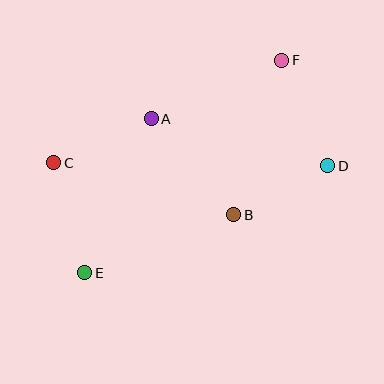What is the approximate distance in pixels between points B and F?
The distance between B and F is approximately 161 pixels.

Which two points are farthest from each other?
Points E and F are farthest from each other.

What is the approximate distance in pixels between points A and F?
The distance between A and F is approximately 143 pixels.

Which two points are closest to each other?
Points B and D are closest to each other.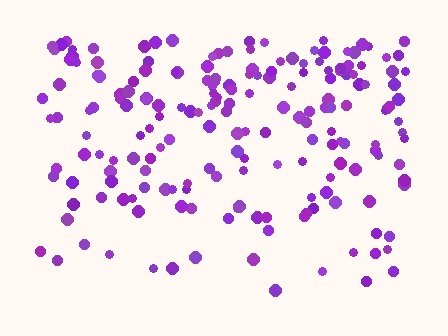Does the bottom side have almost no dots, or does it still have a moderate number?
Still a moderate number, just noticeably fewer than the top.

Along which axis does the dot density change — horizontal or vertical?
Vertical.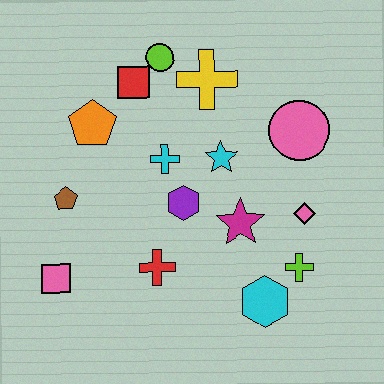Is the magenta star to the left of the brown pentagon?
No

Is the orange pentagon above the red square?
No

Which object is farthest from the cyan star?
The pink square is farthest from the cyan star.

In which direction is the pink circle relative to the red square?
The pink circle is to the right of the red square.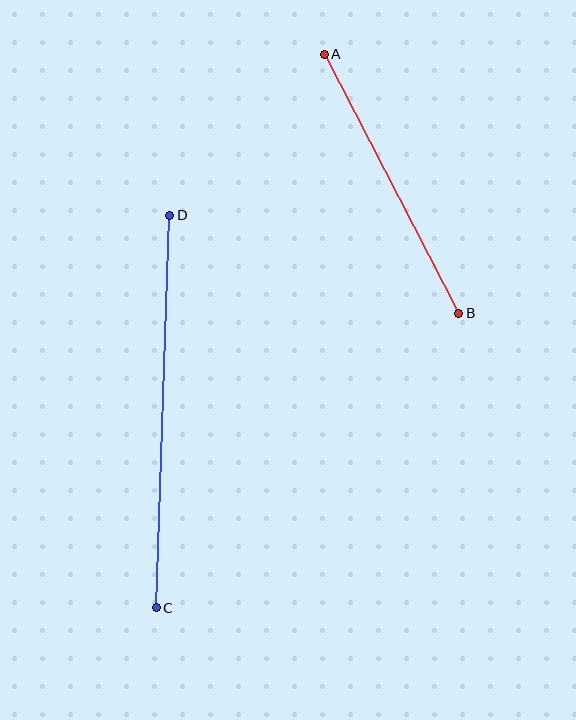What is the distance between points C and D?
The distance is approximately 393 pixels.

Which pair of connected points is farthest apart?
Points C and D are farthest apart.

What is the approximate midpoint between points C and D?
The midpoint is at approximately (163, 411) pixels.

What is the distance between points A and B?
The distance is approximately 292 pixels.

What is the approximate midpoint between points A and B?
The midpoint is at approximately (391, 184) pixels.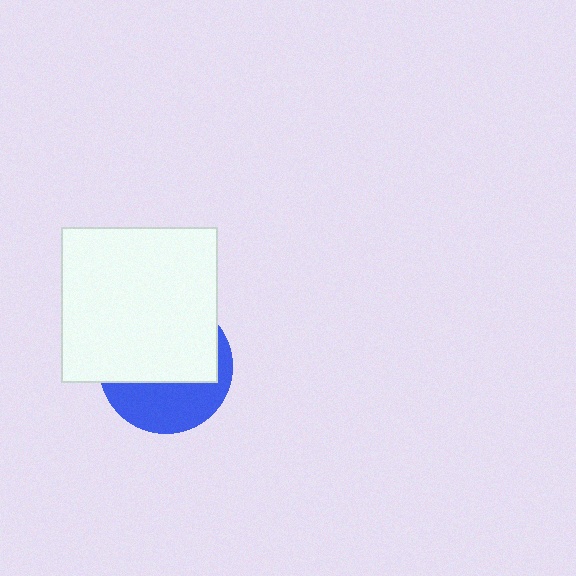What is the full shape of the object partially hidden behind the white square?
The partially hidden object is a blue circle.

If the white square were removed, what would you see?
You would see the complete blue circle.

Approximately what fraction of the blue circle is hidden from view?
Roughly 61% of the blue circle is hidden behind the white square.